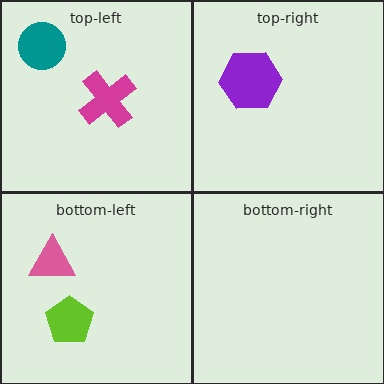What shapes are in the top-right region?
The purple hexagon.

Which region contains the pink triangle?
The bottom-left region.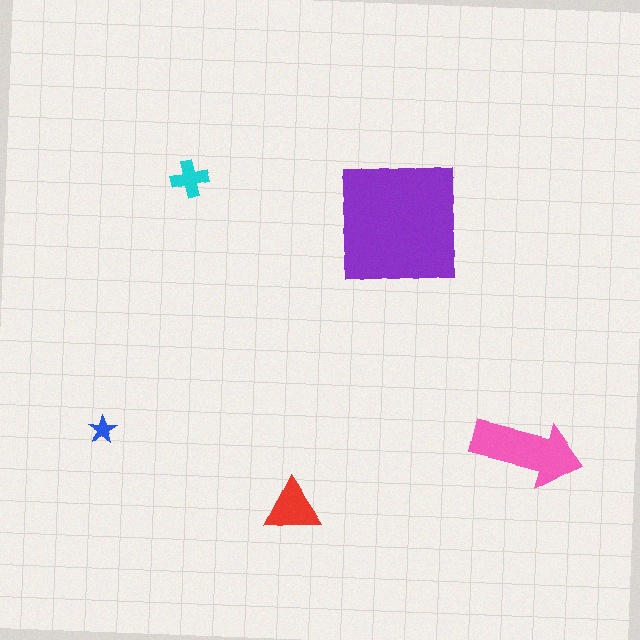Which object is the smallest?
The blue star.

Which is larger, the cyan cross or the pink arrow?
The pink arrow.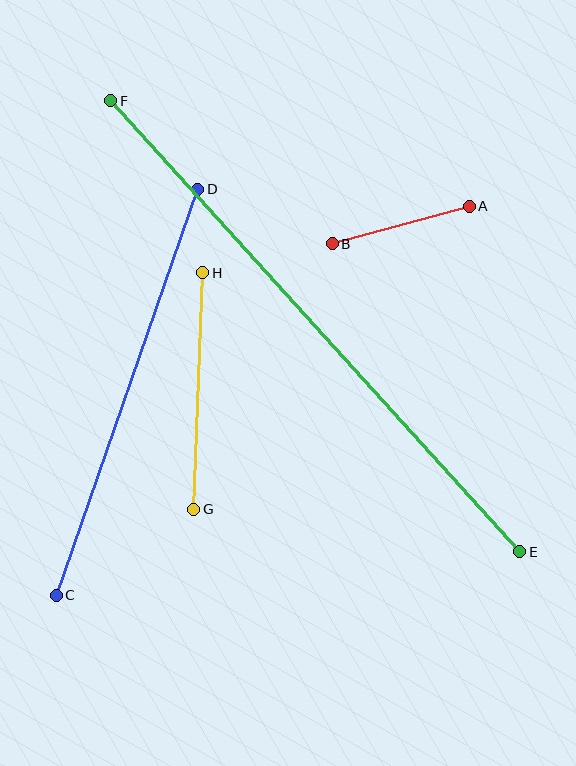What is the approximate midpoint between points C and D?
The midpoint is at approximately (127, 392) pixels.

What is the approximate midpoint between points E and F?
The midpoint is at approximately (315, 326) pixels.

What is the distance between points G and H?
The distance is approximately 237 pixels.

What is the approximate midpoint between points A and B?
The midpoint is at approximately (401, 225) pixels.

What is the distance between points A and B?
The distance is approximately 142 pixels.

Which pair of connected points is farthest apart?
Points E and F are farthest apart.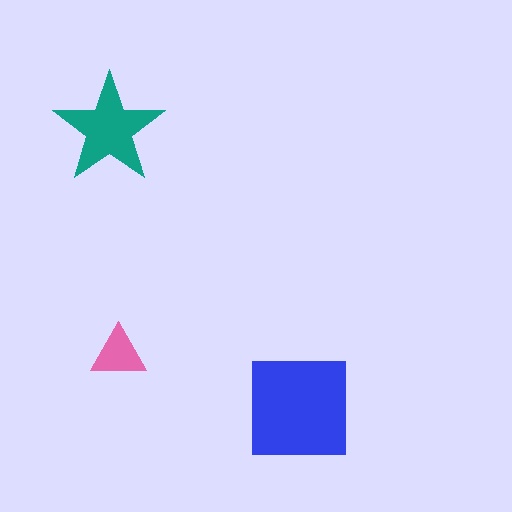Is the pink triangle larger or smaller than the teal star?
Smaller.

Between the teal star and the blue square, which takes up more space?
The blue square.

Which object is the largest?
The blue square.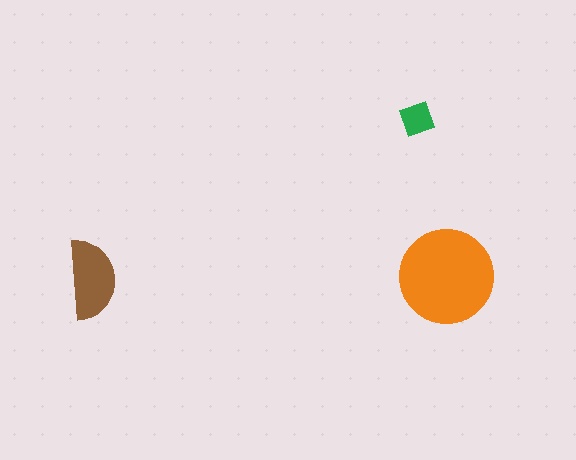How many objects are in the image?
There are 3 objects in the image.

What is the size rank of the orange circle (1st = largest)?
1st.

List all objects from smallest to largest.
The green square, the brown semicircle, the orange circle.